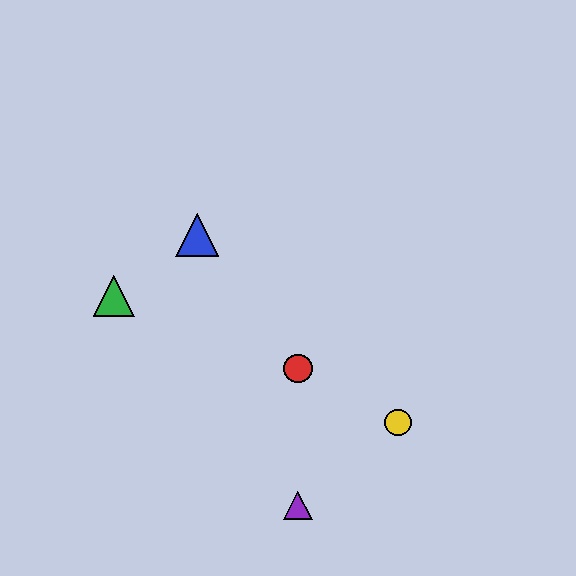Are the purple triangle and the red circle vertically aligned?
Yes, both are at x≈298.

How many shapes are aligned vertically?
2 shapes (the red circle, the purple triangle) are aligned vertically.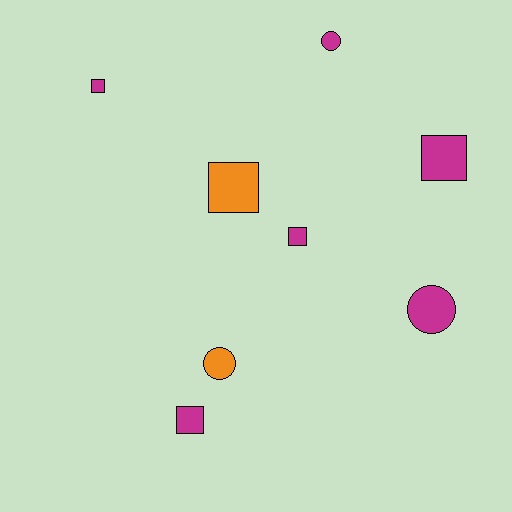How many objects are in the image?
There are 8 objects.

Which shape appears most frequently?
Square, with 5 objects.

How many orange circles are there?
There is 1 orange circle.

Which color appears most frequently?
Magenta, with 6 objects.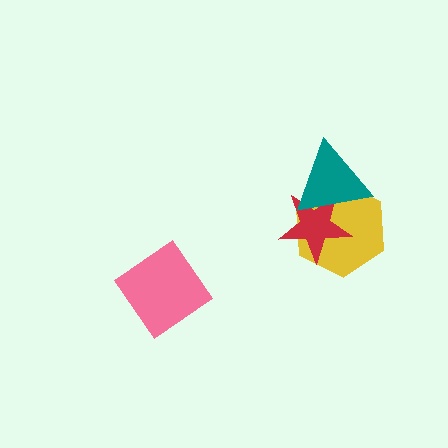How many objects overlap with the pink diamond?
0 objects overlap with the pink diamond.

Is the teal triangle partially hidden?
No, no other shape covers it.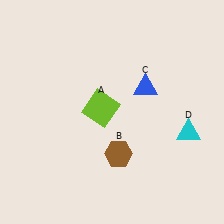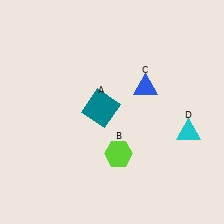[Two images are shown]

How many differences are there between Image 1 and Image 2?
There are 2 differences between the two images.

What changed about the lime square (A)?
In Image 1, A is lime. In Image 2, it changed to teal.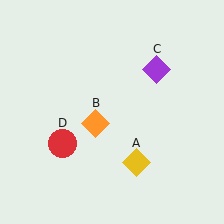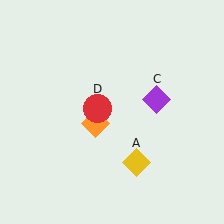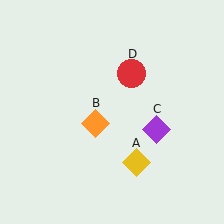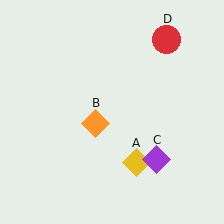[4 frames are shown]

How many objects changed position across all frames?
2 objects changed position: purple diamond (object C), red circle (object D).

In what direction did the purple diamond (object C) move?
The purple diamond (object C) moved down.